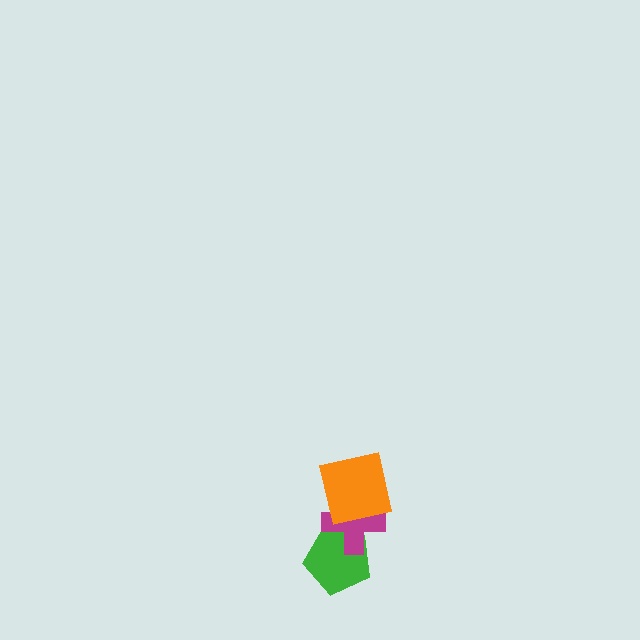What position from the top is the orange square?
The orange square is 1st from the top.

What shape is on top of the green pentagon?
The magenta cross is on top of the green pentagon.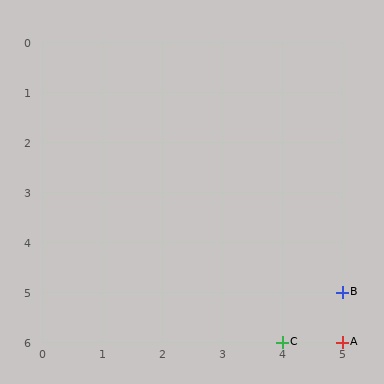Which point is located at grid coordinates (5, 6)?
Point A is at (5, 6).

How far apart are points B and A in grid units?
Points B and A are 1 row apart.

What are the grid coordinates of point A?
Point A is at grid coordinates (5, 6).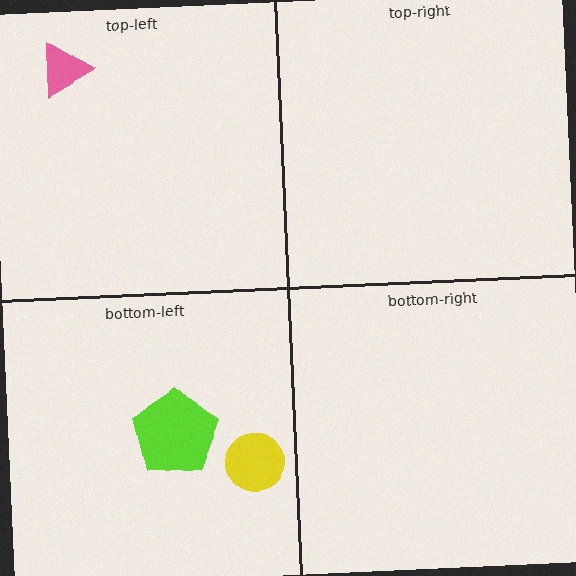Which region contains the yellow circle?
The bottom-left region.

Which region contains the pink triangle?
The top-left region.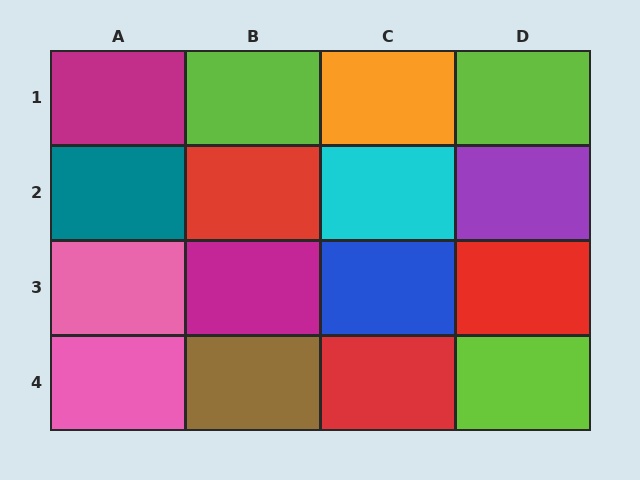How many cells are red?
3 cells are red.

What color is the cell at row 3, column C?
Blue.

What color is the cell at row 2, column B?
Red.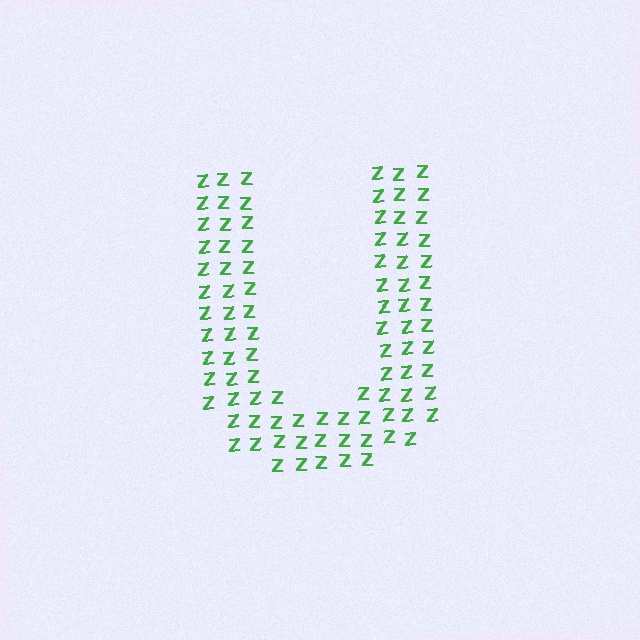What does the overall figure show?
The overall figure shows the letter U.